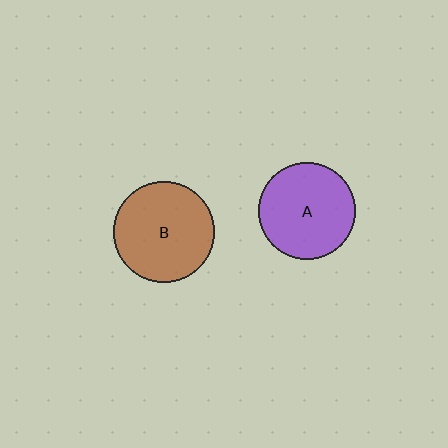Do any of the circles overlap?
No, none of the circles overlap.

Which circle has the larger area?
Circle B (brown).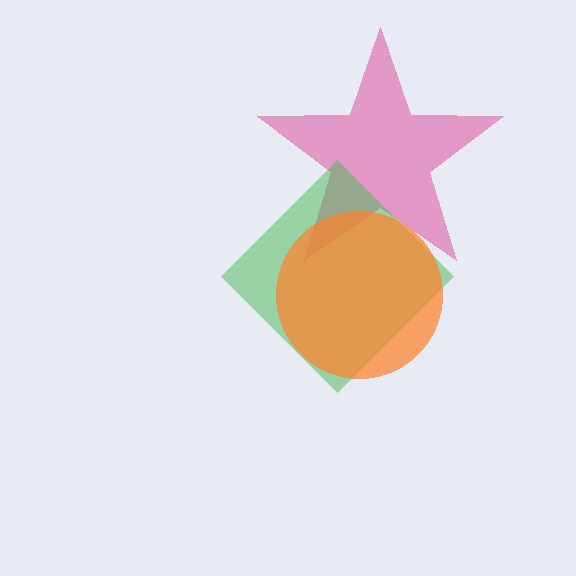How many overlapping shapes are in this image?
There are 3 overlapping shapes in the image.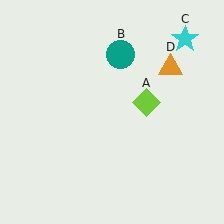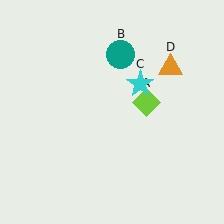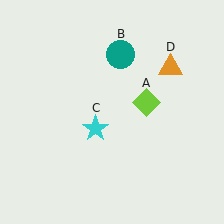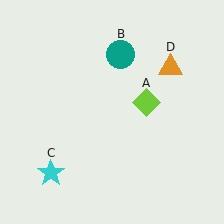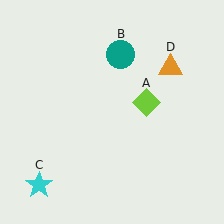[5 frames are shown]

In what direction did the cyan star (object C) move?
The cyan star (object C) moved down and to the left.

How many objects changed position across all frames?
1 object changed position: cyan star (object C).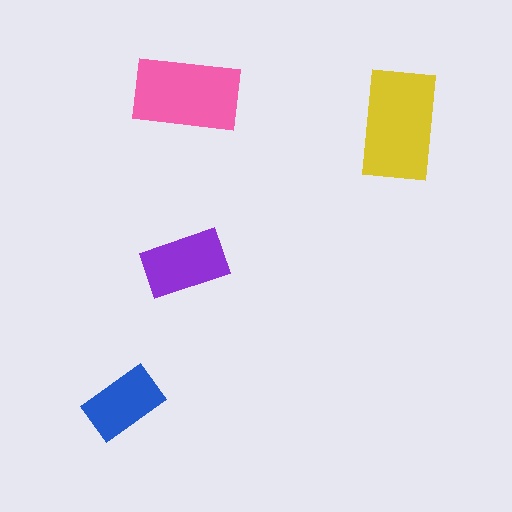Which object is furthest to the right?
The yellow rectangle is rightmost.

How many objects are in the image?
There are 4 objects in the image.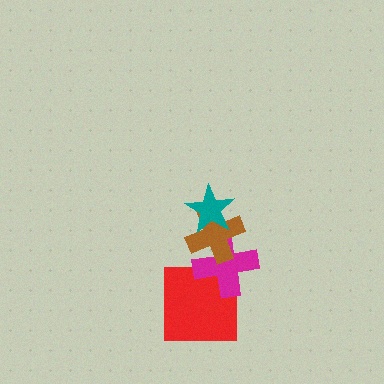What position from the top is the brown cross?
The brown cross is 2nd from the top.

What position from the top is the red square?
The red square is 4th from the top.